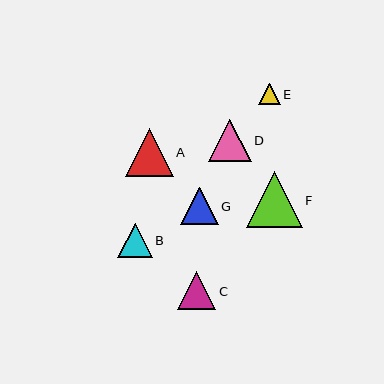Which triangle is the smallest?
Triangle E is the smallest with a size of approximately 22 pixels.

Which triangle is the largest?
Triangle F is the largest with a size of approximately 55 pixels.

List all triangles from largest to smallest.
From largest to smallest: F, A, D, C, G, B, E.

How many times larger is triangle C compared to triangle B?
Triangle C is approximately 1.1 times the size of triangle B.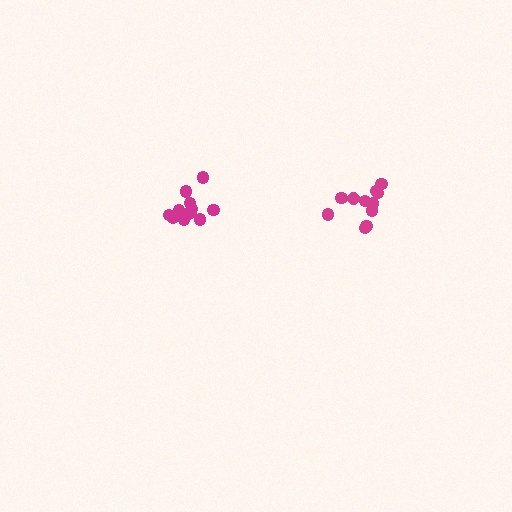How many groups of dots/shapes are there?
There are 2 groups.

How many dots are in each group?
Group 1: 12 dots, Group 2: 11 dots (23 total).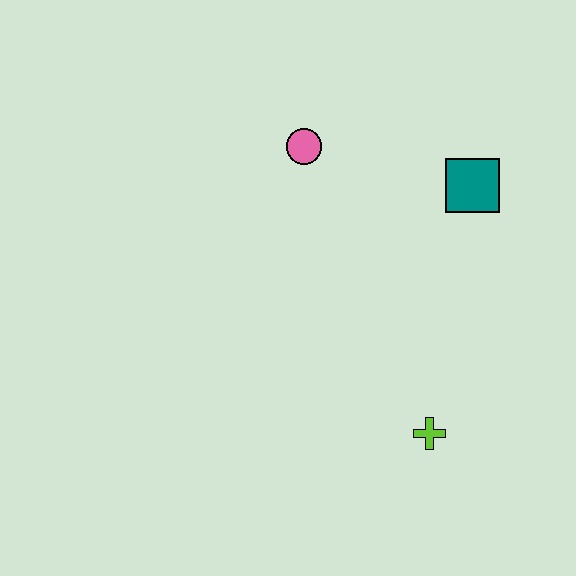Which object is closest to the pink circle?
The teal square is closest to the pink circle.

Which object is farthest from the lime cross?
The pink circle is farthest from the lime cross.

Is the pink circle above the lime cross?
Yes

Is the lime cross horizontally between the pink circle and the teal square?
Yes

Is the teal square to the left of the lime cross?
No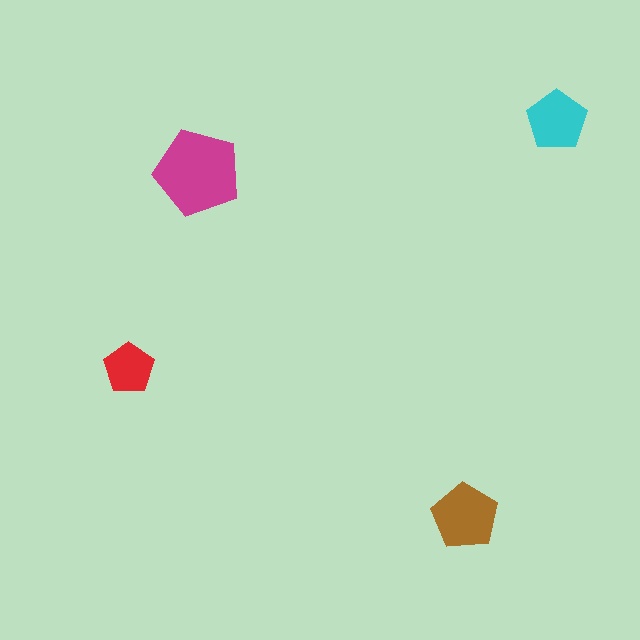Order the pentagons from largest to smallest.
the magenta one, the brown one, the cyan one, the red one.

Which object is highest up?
The cyan pentagon is topmost.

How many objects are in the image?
There are 4 objects in the image.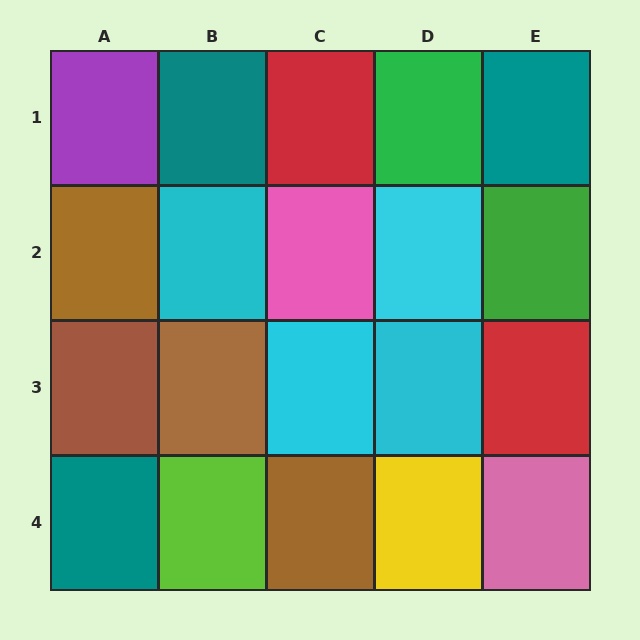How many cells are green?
2 cells are green.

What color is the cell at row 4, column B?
Lime.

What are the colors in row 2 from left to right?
Brown, cyan, pink, cyan, green.